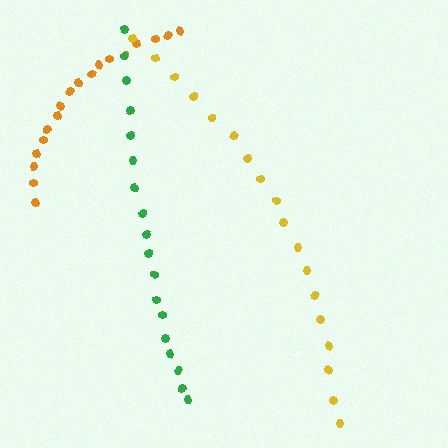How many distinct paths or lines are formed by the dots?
There are 3 distinct paths.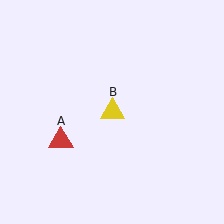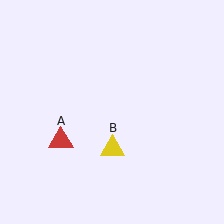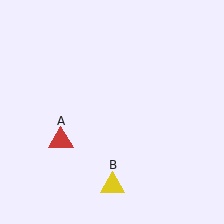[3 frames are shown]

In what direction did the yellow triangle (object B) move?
The yellow triangle (object B) moved down.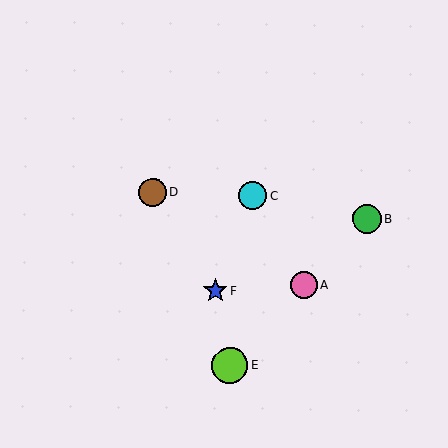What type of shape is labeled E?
Shape E is a lime circle.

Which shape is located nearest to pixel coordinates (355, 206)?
The green circle (labeled B) at (367, 219) is nearest to that location.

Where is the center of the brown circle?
The center of the brown circle is at (153, 192).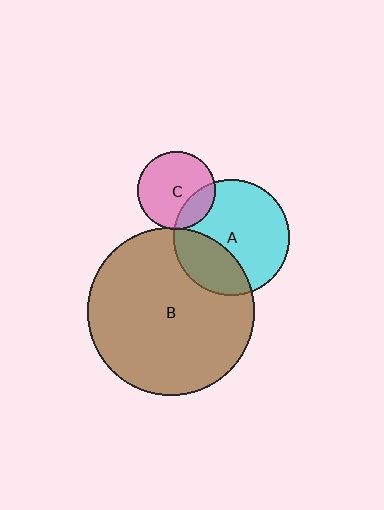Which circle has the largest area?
Circle B (brown).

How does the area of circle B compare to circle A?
Approximately 2.1 times.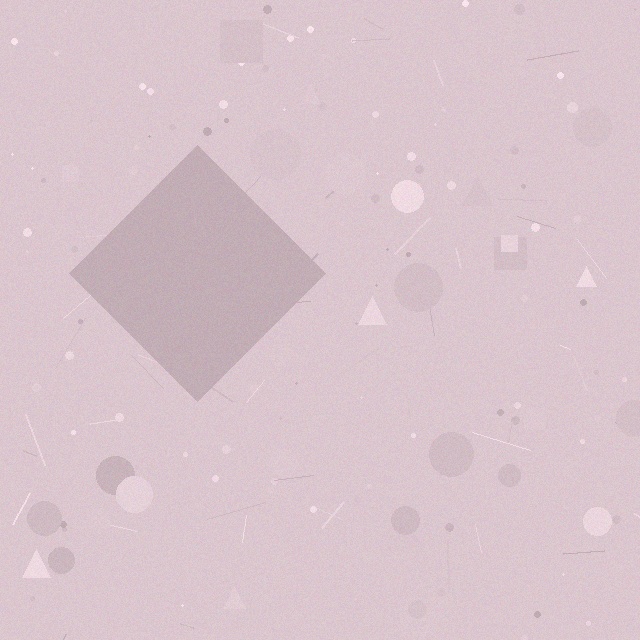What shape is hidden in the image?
A diamond is hidden in the image.